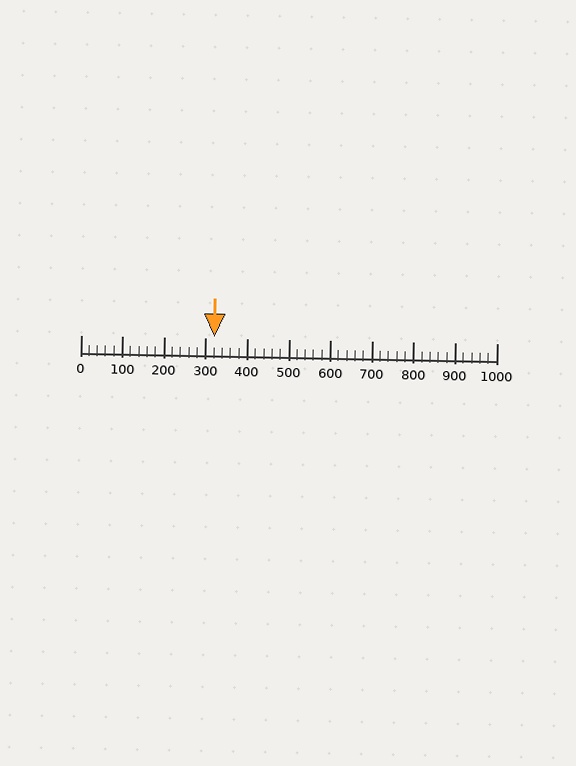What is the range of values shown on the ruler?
The ruler shows values from 0 to 1000.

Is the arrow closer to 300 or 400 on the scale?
The arrow is closer to 300.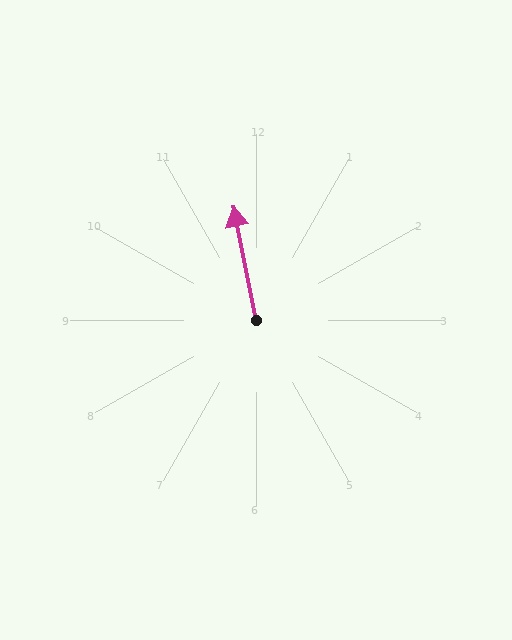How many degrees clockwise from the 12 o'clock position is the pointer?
Approximately 349 degrees.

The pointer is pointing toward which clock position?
Roughly 12 o'clock.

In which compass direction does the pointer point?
North.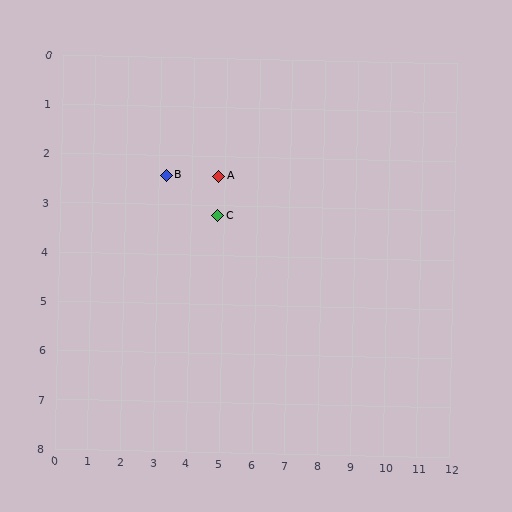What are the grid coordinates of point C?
Point C is at approximately (4.8, 3.2).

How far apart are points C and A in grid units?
Points C and A are about 0.8 grid units apart.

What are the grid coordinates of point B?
Point B is at approximately (3.2, 2.4).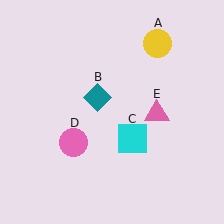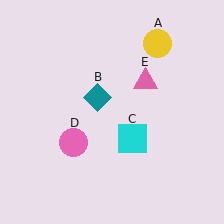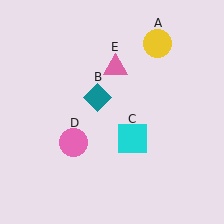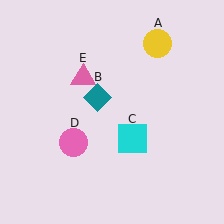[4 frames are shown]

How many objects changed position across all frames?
1 object changed position: pink triangle (object E).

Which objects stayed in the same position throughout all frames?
Yellow circle (object A) and teal diamond (object B) and cyan square (object C) and pink circle (object D) remained stationary.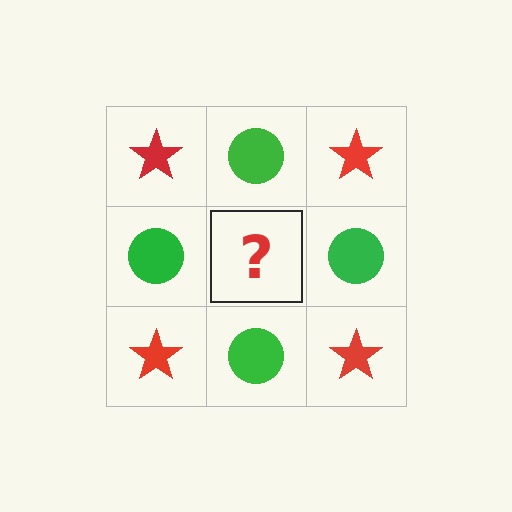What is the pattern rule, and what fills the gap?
The rule is that it alternates red star and green circle in a checkerboard pattern. The gap should be filled with a red star.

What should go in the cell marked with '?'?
The missing cell should contain a red star.